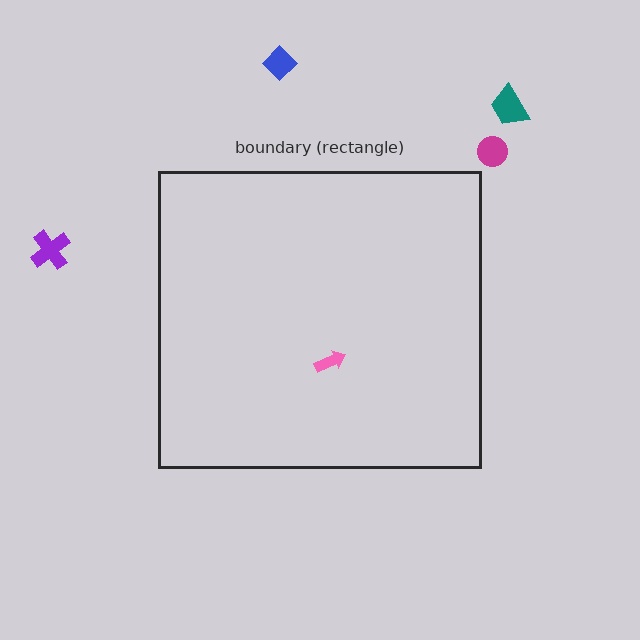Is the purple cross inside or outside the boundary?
Outside.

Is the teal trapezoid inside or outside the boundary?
Outside.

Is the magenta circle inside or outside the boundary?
Outside.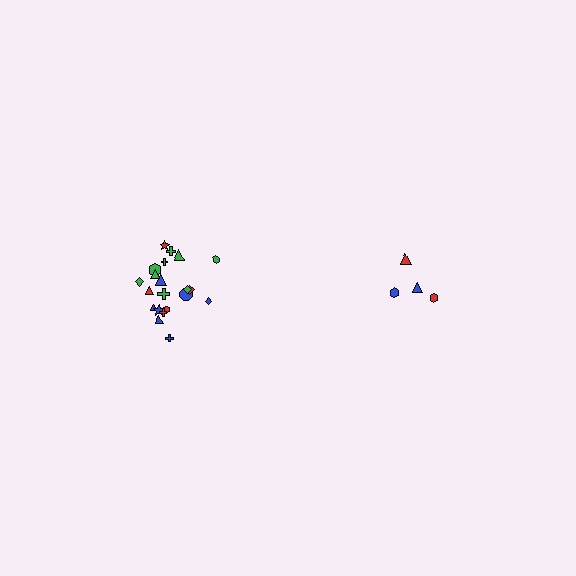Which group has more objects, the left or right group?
The left group.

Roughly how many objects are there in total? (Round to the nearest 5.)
Roughly 25 objects in total.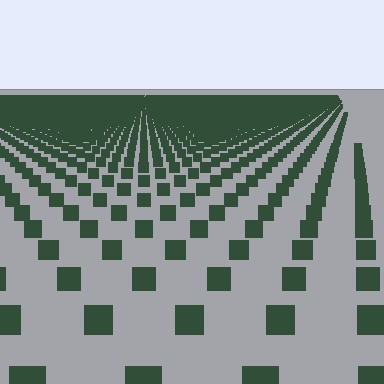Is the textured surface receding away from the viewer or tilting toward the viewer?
The surface is receding away from the viewer. Texture elements get smaller and denser toward the top.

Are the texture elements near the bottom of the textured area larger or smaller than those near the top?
Larger. Near the bottom, elements are closer to the viewer and appear at a bigger on-screen size.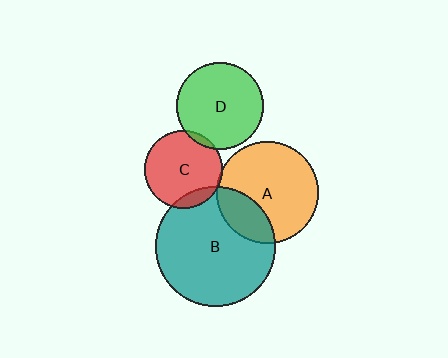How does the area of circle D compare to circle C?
Approximately 1.2 times.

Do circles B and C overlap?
Yes.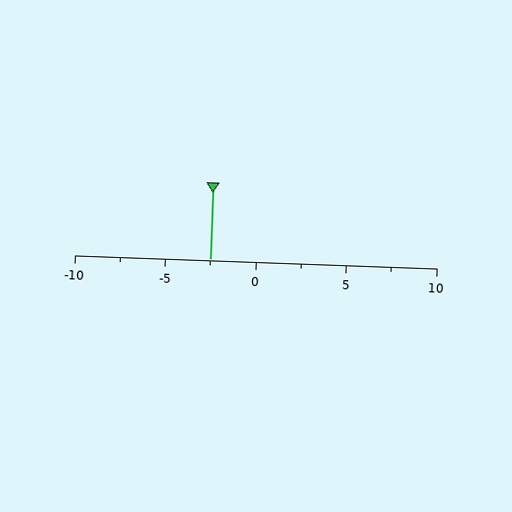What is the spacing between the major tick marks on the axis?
The major ticks are spaced 5 apart.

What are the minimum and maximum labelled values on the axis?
The axis runs from -10 to 10.